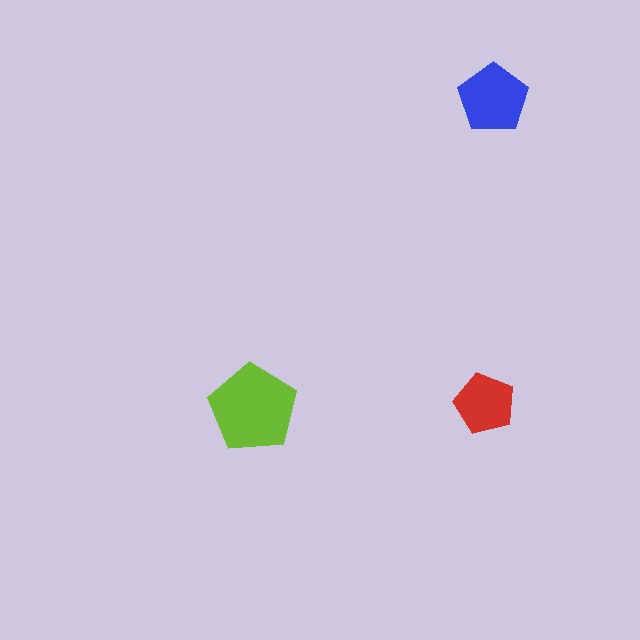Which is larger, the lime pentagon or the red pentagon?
The lime one.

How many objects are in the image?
There are 3 objects in the image.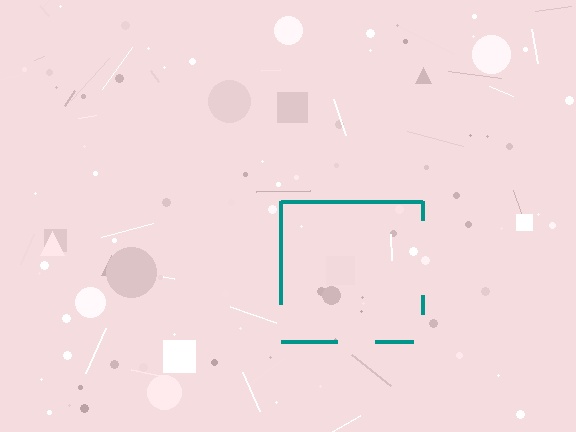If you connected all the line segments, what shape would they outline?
They would outline a square.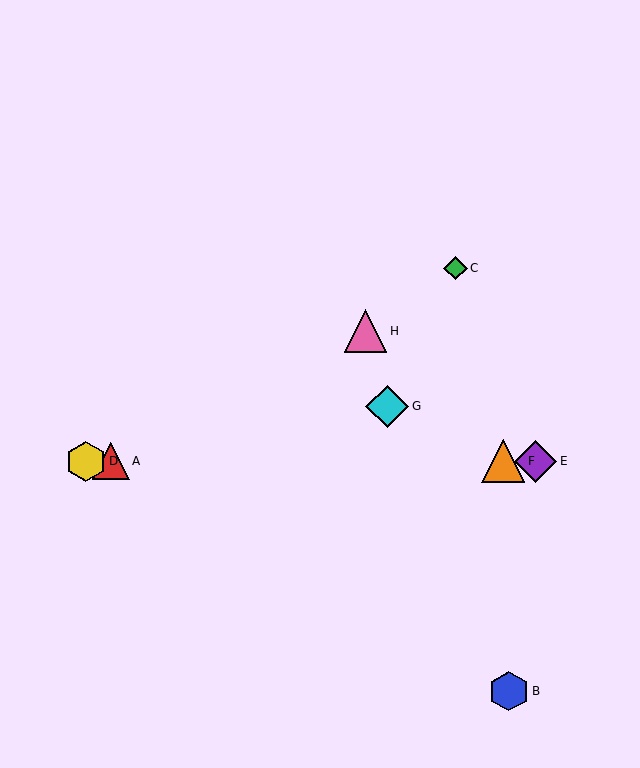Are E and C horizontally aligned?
No, E is at y≈461 and C is at y≈268.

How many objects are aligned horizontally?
4 objects (A, D, E, F) are aligned horizontally.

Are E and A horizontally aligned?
Yes, both are at y≈461.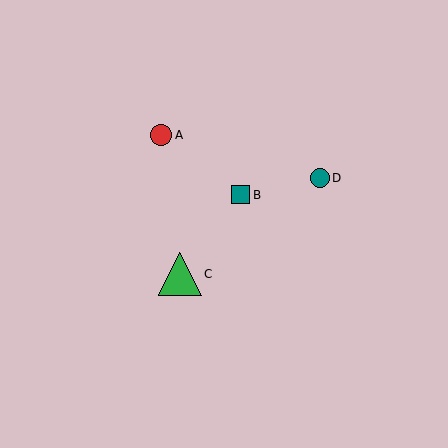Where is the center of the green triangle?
The center of the green triangle is at (180, 274).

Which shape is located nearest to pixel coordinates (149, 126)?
The red circle (labeled A) at (161, 135) is nearest to that location.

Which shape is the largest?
The green triangle (labeled C) is the largest.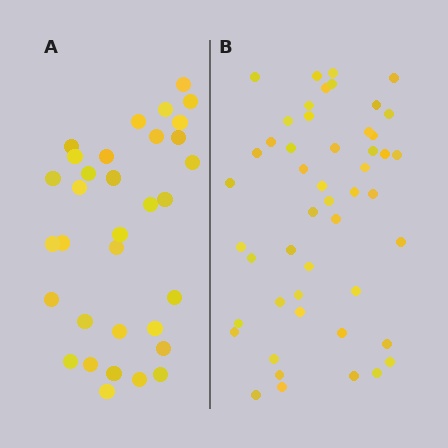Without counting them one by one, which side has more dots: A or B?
Region B (the right region) has more dots.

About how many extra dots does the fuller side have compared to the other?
Region B has approximately 15 more dots than region A.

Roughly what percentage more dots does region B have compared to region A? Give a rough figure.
About 50% more.